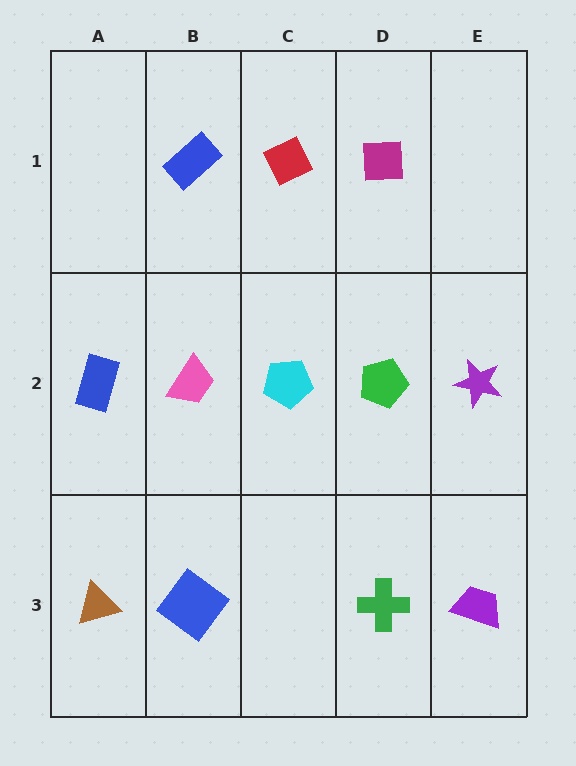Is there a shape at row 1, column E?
No, that cell is empty.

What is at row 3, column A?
A brown triangle.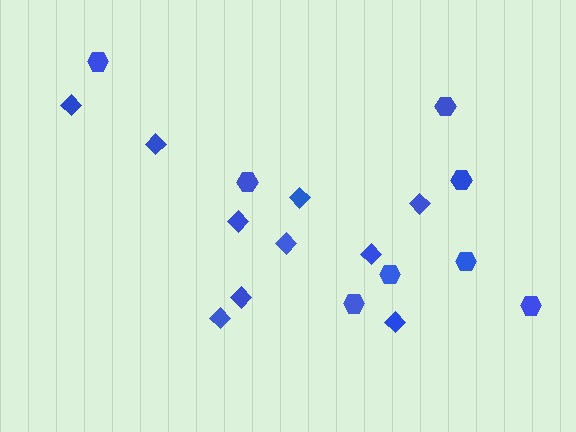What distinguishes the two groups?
There are 2 groups: one group of diamonds (10) and one group of hexagons (8).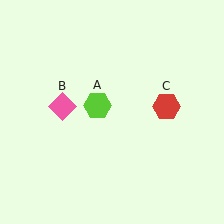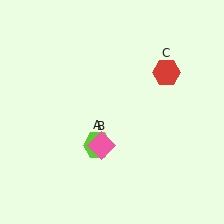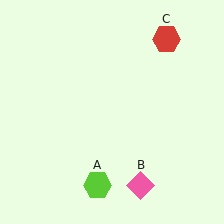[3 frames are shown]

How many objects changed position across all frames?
3 objects changed position: lime hexagon (object A), pink diamond (object B), red hexagon (object C).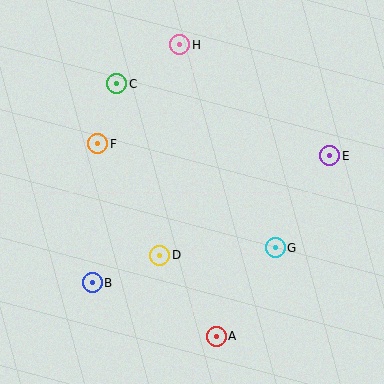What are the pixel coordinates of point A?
Point A is at (216, 336).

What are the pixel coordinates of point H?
Point H is at (180, 45).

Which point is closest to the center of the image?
Point D at (160, 255) is closest to the center.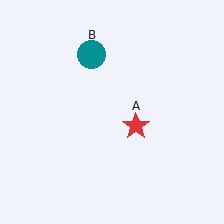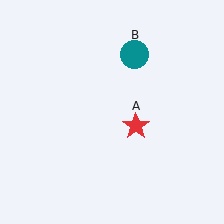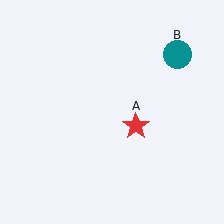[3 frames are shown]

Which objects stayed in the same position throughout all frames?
Red star (object A) remained stationary.